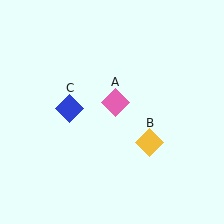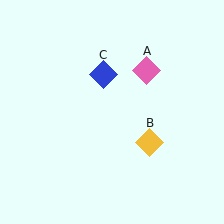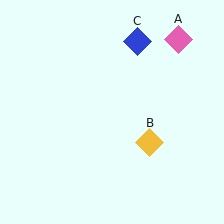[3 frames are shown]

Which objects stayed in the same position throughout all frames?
Yellow diamond (object B) remained stationary.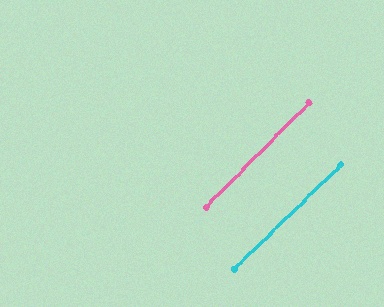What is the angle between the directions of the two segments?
Approximately 1 degree.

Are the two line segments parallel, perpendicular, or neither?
Parallel — their directions differ by only 1.1°.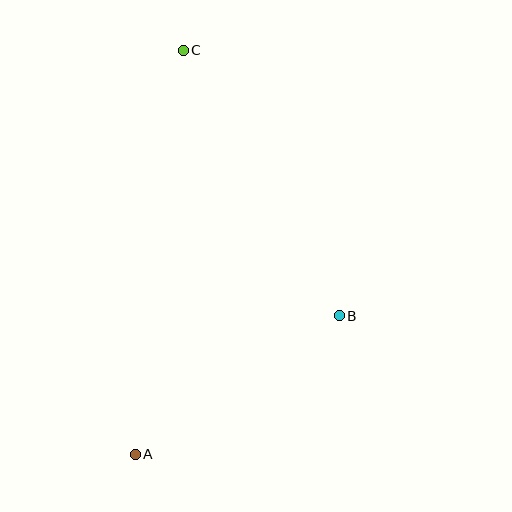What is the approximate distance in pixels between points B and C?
The distance between B and C is approximately 308 pixels.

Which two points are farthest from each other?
Points A and C are farthest from each other.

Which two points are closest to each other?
Points A and B are closest to each other.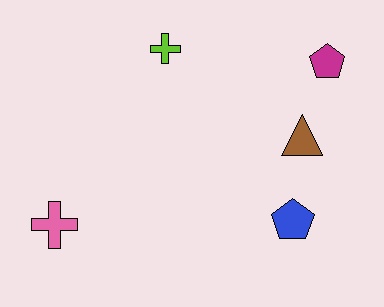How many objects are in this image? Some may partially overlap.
There are 5 objects.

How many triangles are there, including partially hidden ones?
There is 1 triangle.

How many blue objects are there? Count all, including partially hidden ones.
There is 1 blue object.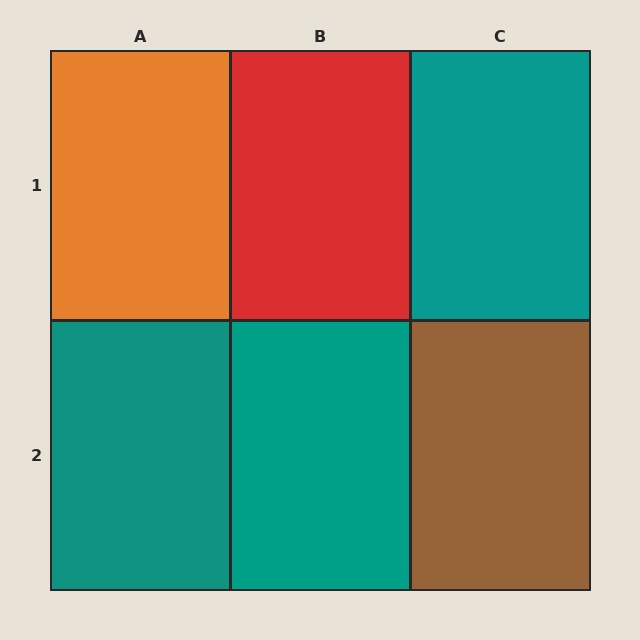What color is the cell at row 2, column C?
Brown.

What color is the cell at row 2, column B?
Teal.